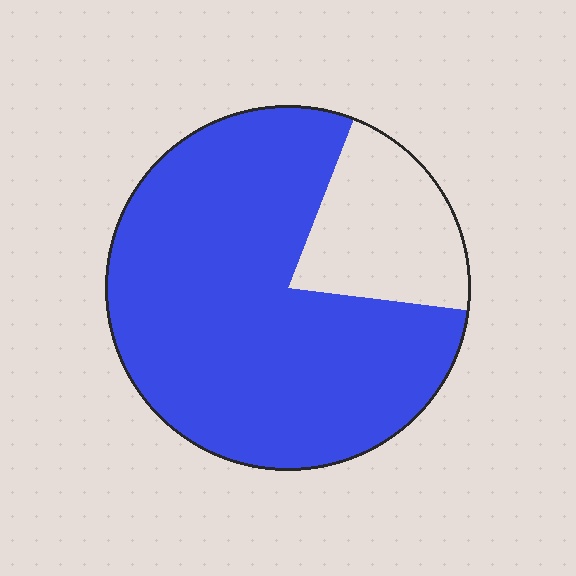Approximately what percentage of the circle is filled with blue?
Approximately 80%.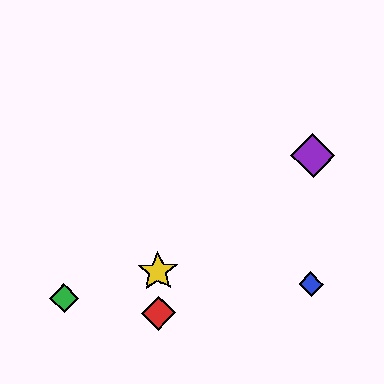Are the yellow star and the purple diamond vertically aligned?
No, the yellow star is at x≈158 and the purple diamond is at x≈313.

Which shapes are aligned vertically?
The red diamond, the yellow star are aligned vertically.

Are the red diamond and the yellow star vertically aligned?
Yes, both are at x≈159.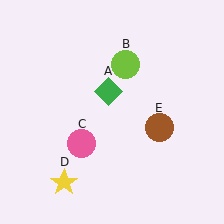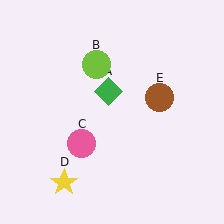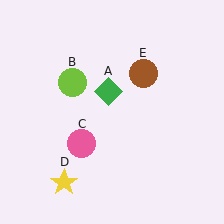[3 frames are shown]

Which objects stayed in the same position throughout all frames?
Green diamond (object A) and pink circle (object C) and yellow star (object D) remained stationary.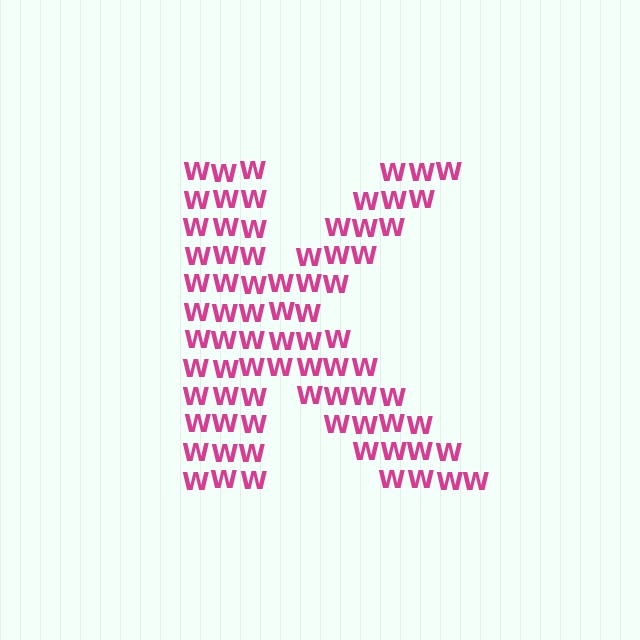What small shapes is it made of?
It is made of small letter W's.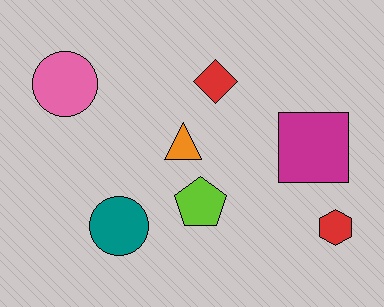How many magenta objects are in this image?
There is 1 magenta object.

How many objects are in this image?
There are 7 objects.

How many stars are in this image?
There are no stars.